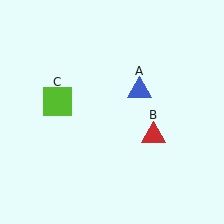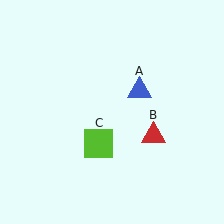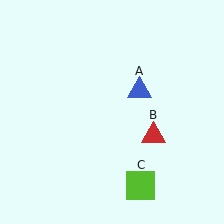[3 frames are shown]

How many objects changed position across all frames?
1 object changed position: lime square (object C).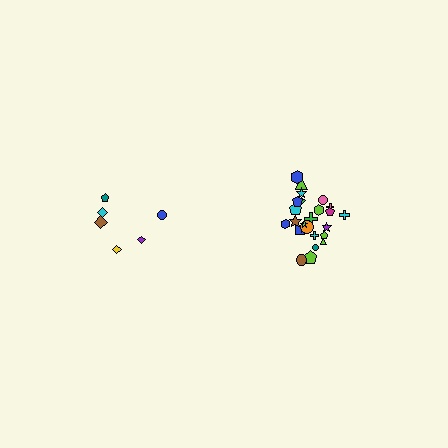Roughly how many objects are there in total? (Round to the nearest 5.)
Roughly 30 objects in total.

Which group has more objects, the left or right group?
The right group.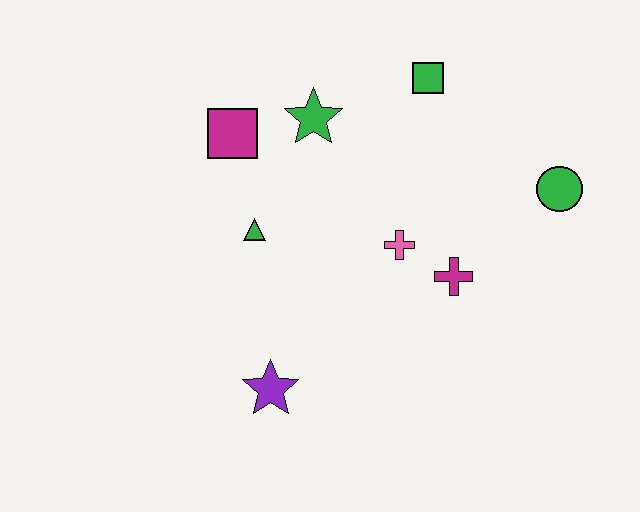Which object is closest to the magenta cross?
The pink cross is closest to the magenta cross.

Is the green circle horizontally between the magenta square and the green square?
No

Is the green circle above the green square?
No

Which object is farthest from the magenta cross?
The magenta square is farthest from the magenta cross.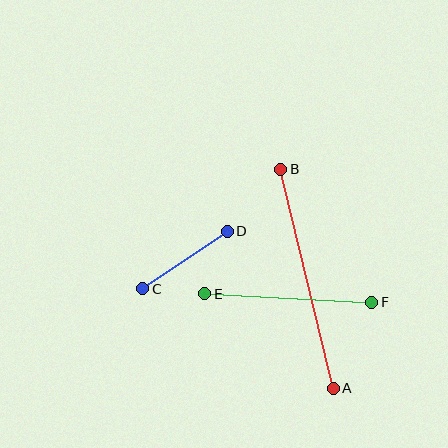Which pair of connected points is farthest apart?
Points A and B are farthest apart.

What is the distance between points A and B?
The distance is approximately 225 pixels.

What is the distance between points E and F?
The distance is approximately 167 pixels.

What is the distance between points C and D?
The distance is approximately 102 pixels.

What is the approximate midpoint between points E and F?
The midpoint is at approximately (288, 298) pixels.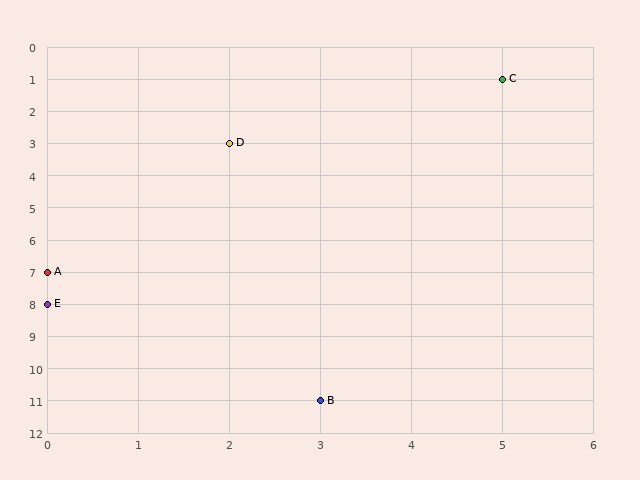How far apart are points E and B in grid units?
Points E and B are 3 columns and 3 rows apart (about 4.2 grid units diagonally).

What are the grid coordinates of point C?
Point C is at grid coordinates (5, 1).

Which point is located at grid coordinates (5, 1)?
Point C is at (5, 1).